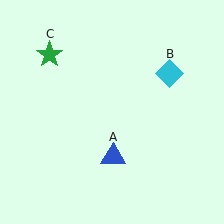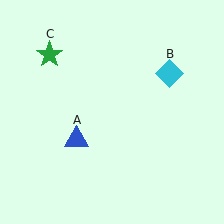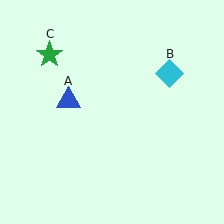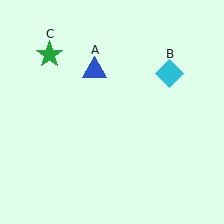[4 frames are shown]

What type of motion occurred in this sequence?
The blue triangle (object A) rotated clockwise around the center of the scene.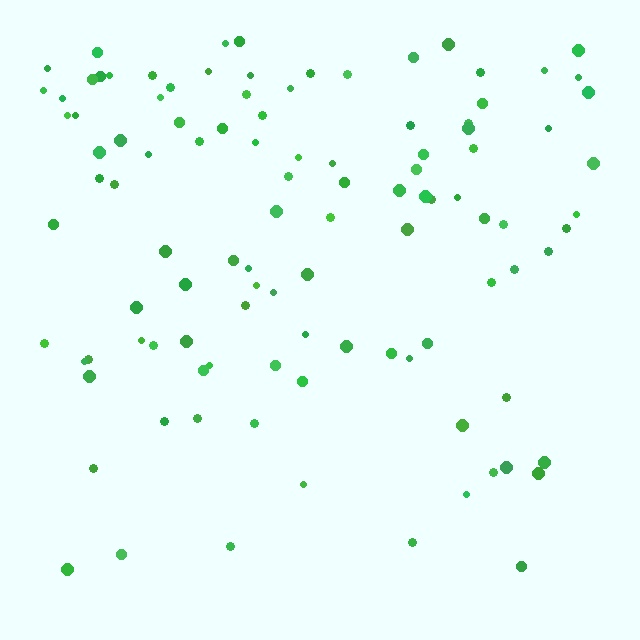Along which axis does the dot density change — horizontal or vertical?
Vertical.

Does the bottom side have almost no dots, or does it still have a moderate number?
Still a moderate number, just noticeably fewer than the top.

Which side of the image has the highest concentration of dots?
The top.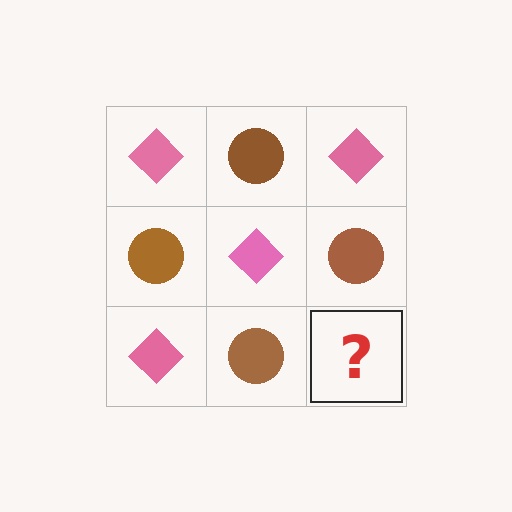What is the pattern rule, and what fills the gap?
The rule is that it alternates pink diamond and brown circle in a checkerboard pattern. The gap should be filled with a pink diamond.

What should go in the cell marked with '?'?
The missing cell should contain a pink diamond.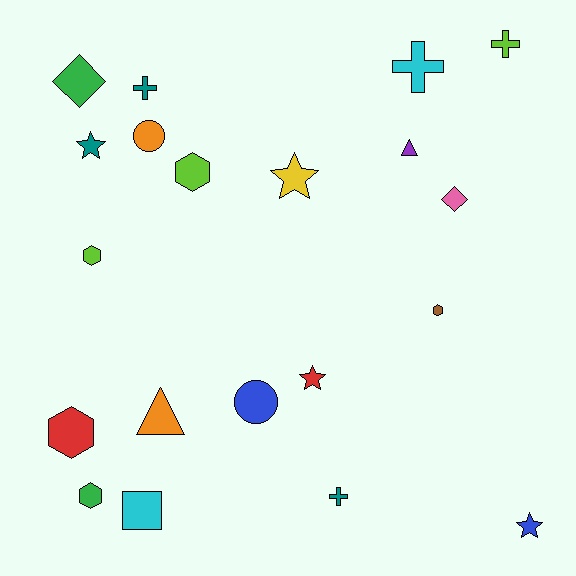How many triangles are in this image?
There are 2 triangles.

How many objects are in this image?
There are 20 objects.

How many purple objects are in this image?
There is 1 purple object.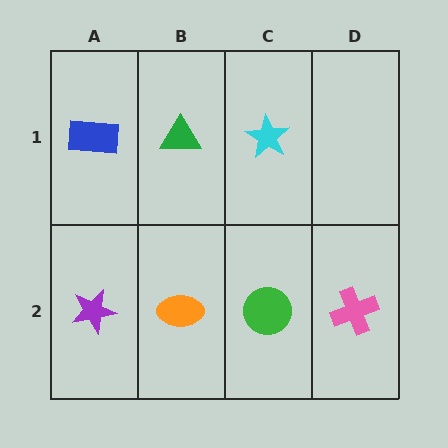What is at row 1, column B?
A green triangle.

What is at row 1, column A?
A blue rectangle.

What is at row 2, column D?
A pink cross.